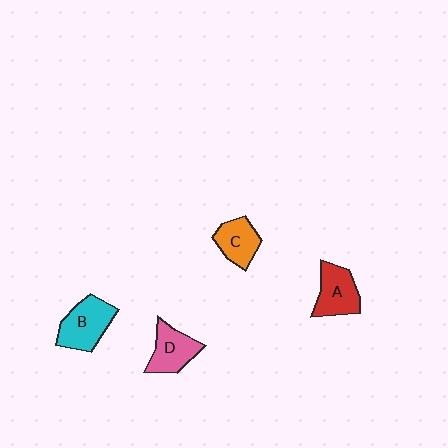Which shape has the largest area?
Shape B (cyan).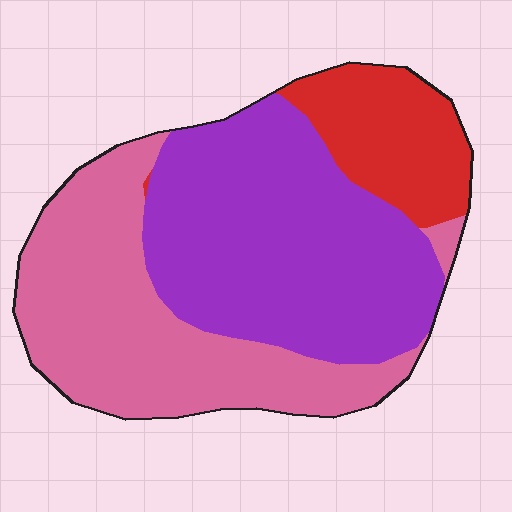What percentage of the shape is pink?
Pink takes up about two fifths (2/5) of the shape.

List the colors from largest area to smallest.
From largest to smallest: purple, pink, red.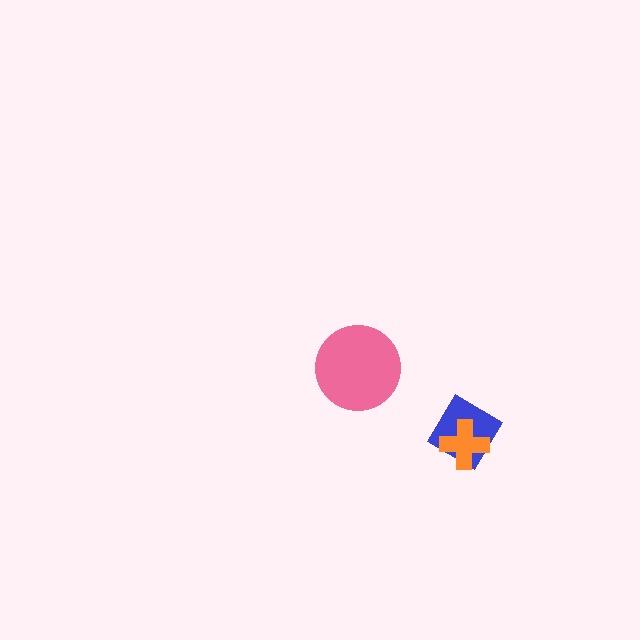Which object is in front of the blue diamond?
The orange cross is in front of the blue diamond.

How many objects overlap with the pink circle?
0 objects overlap with the pink circle.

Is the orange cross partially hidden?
No, no other shape covers it.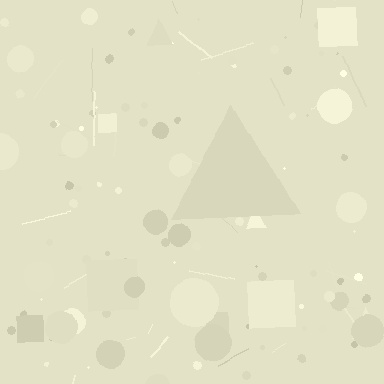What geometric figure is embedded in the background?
A triangle is embedded in the background.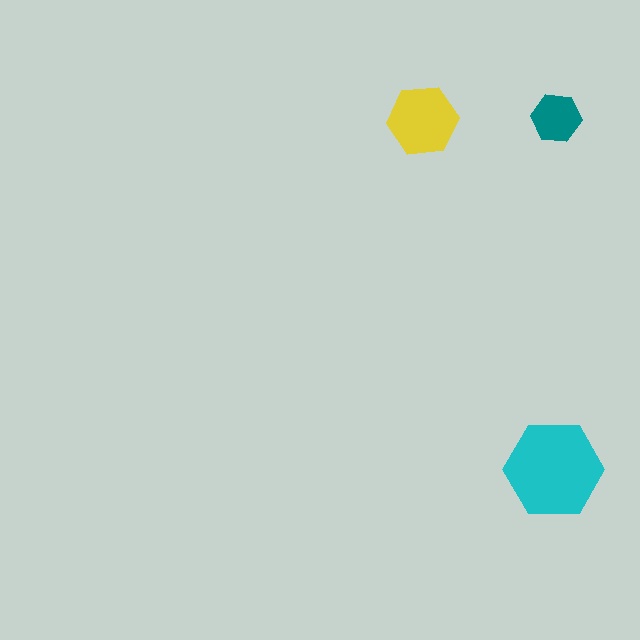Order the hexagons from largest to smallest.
the cyan one, the yellow one, the teal one.